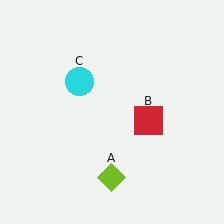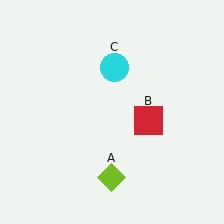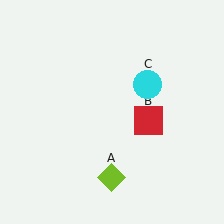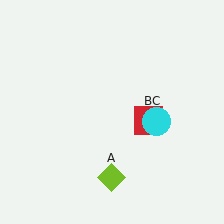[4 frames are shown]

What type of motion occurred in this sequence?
The cyan circle (object C) rotated clockwise around the center of the scene.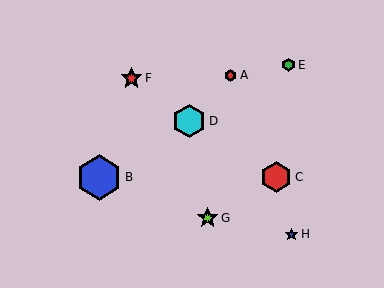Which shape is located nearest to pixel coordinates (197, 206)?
The lime star (labeled G) at (208, 218) is nearest to that location.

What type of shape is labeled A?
Shape A is a red hexagon.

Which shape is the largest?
The blue hexagon (labeled B) is the largest.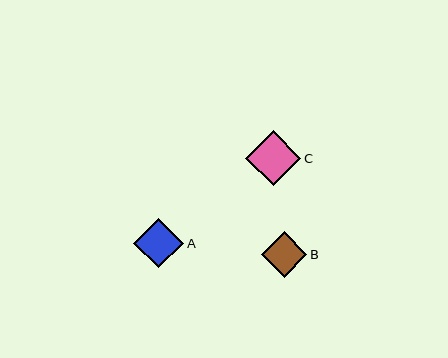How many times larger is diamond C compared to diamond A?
Diamond C is approximately 1.1 times the size of diamond A.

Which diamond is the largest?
Diamond C is the largest with a size of approximately 55 pixels.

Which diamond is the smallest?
Diamond B is the smallest with a size of approximately 45 pixels.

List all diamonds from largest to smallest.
From largest to smallest: C, A, B.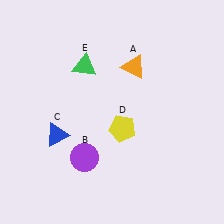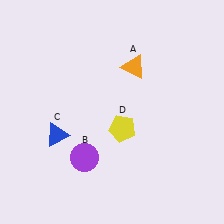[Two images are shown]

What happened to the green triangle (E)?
The green triangle (E) was removed in Image 2. It was in the top-left area of Image 1.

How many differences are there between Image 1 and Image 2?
There is 1 difference between the two images.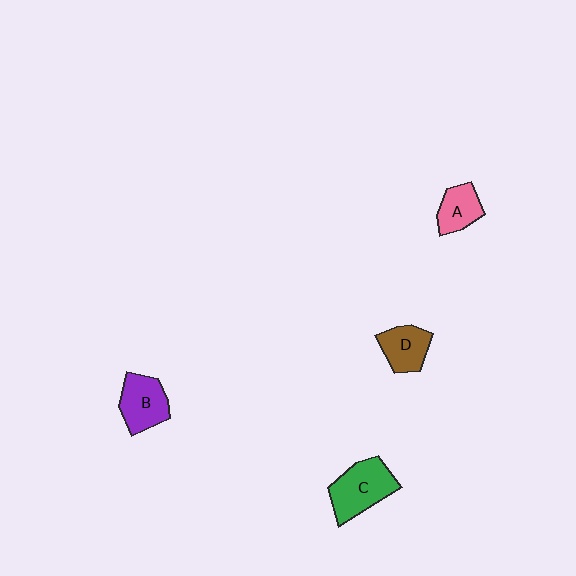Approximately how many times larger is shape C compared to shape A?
Approximately 1.6 times.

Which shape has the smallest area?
Shape A (pink).